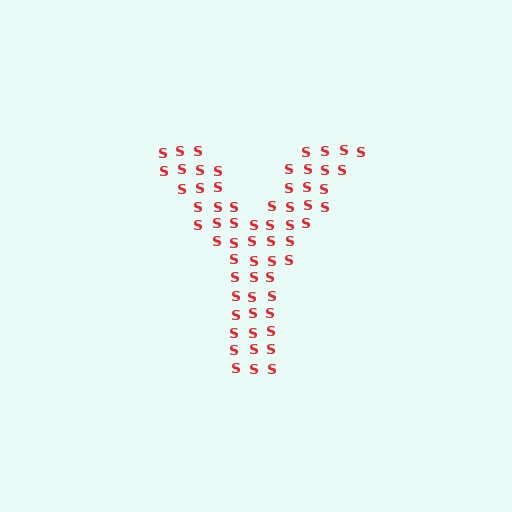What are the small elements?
The small elements are letter S's.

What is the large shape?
The large shape is the letter Y.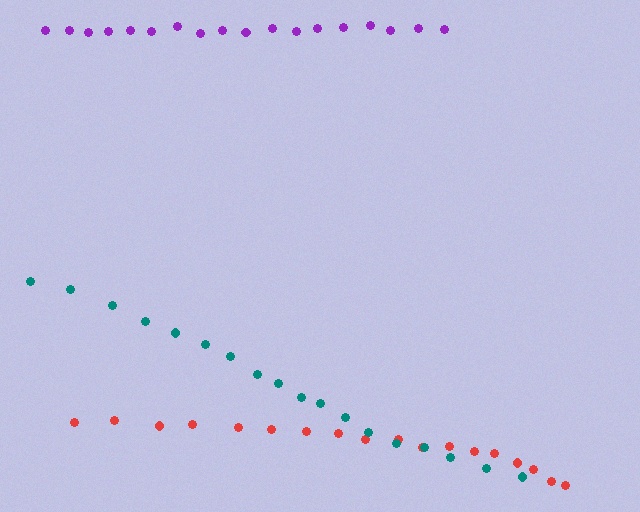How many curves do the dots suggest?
There are 3 distinct paths.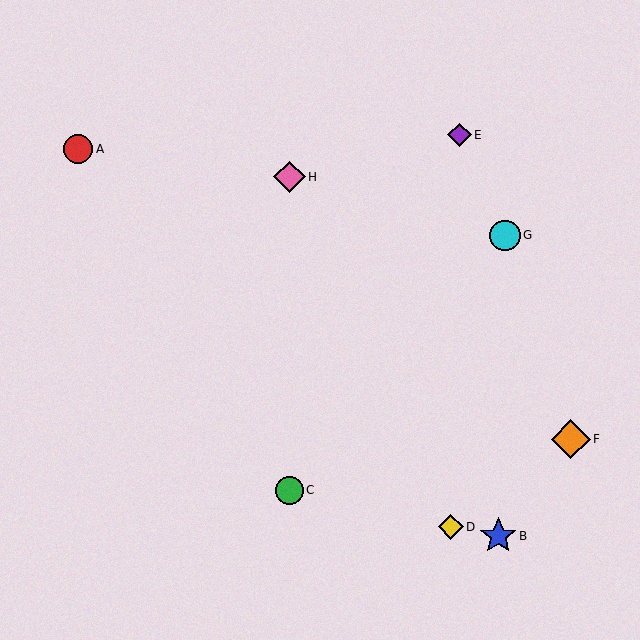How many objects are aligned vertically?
2 objects (C, H) are aligned vertically.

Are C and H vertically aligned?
Yes, both are at x≈290.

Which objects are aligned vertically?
Objects C, H are aligned vertically.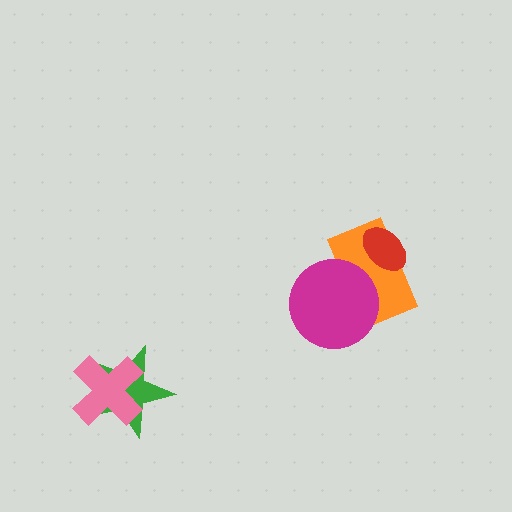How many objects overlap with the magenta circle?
1 object overlaps with the magenta circle.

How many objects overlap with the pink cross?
1 object overlaps with the pink cross.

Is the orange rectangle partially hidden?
Yes, it is partially covered by another shape.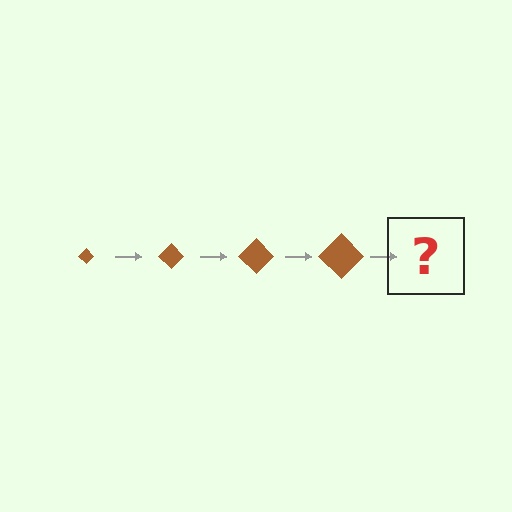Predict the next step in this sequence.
The next step is a brown diamond, larger than the previous one.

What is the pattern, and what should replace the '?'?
The pattern is that the diamond gets progressively larger each step. The '?' should be a brown diamond, larger than the previous one.